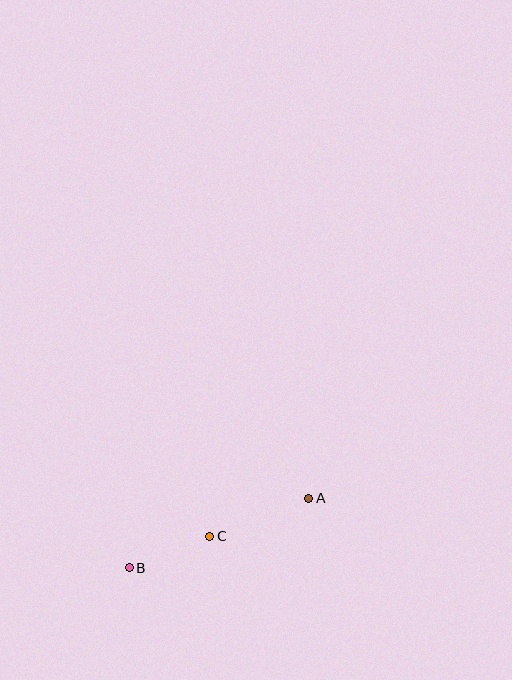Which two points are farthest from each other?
Points A and B are farthest from each other.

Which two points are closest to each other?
Points B and C are closest to each other.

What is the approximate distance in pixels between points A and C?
The distance between A and C is approximately 106 pixels.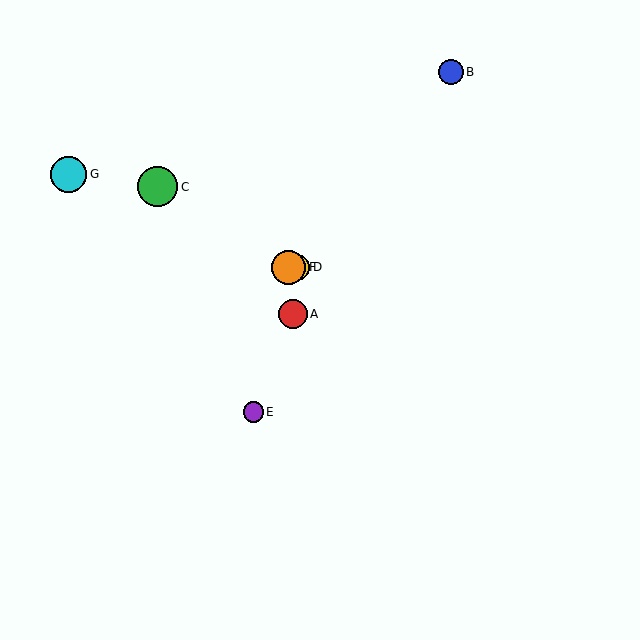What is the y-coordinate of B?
Object B is at y≈72.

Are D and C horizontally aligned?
No, D is at y≈267 and C is at y≈187.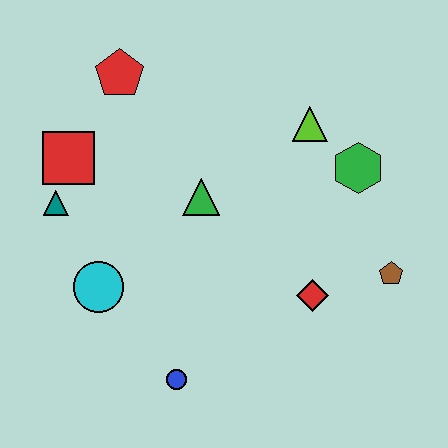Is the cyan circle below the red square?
Yes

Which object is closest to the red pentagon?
The red square is closest to the red pentagon.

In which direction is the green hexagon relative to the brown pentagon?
The green hexagon is above the brown pentagon.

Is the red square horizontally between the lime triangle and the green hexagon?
No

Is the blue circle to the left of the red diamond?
Yes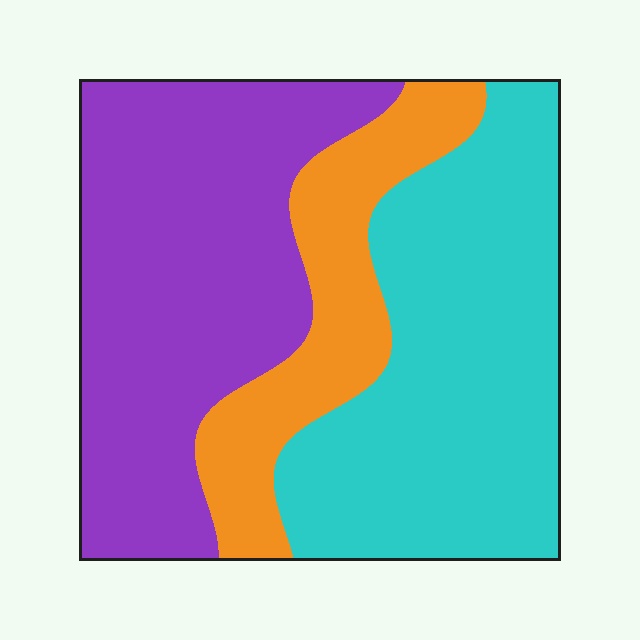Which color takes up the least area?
Orange, at roughly 20%.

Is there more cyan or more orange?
Cyan.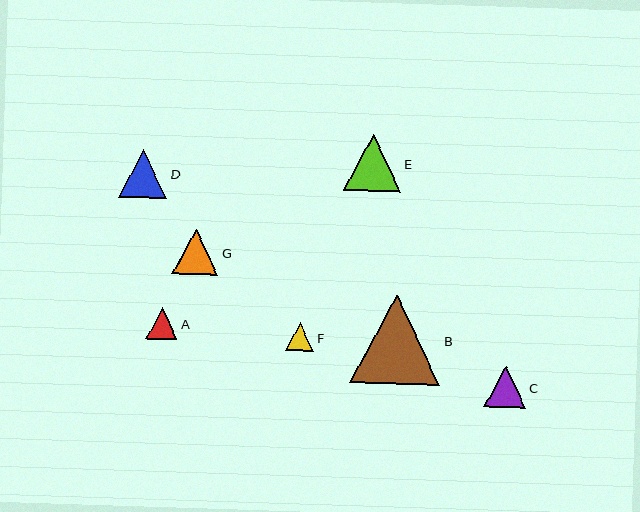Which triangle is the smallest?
Triangle F is the smallest with a size of approximately 28 pixels.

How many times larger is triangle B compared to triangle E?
Triangle B is approximately 1.6 times the size of triangle E.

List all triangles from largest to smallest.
From largest to smallest: B, E, D, G, C, A, F.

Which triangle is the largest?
Triangle B is the largest with a size of approximately 90 pixels.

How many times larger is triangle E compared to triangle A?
Triangle E is approximately 1.8 times the size of triangle A.